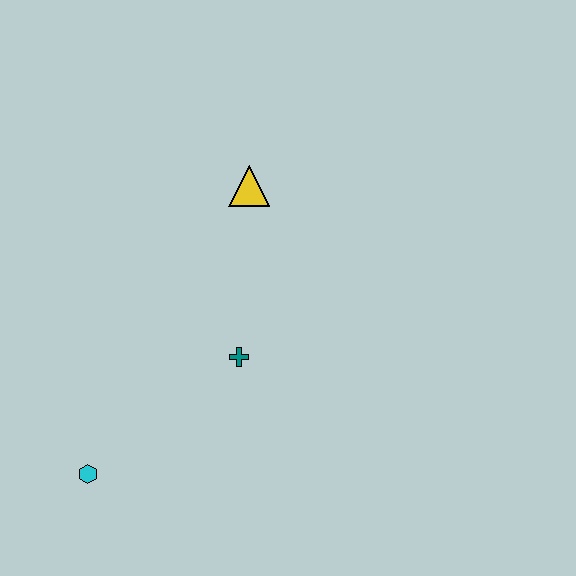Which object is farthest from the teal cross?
The cyan hexagon is farthest from the teal cross.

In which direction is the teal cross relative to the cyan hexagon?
The teal cross is to the right of the cyan hexagon.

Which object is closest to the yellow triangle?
The teal cross is closest to the yellow triangle.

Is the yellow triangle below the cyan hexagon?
No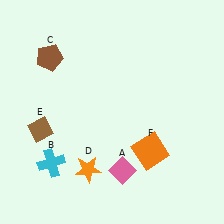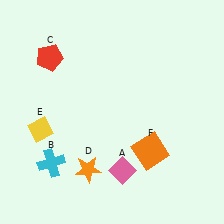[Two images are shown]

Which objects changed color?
C changed from brown to red. E changed from brown to yellow.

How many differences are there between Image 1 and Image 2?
There are 2 differences between the two images.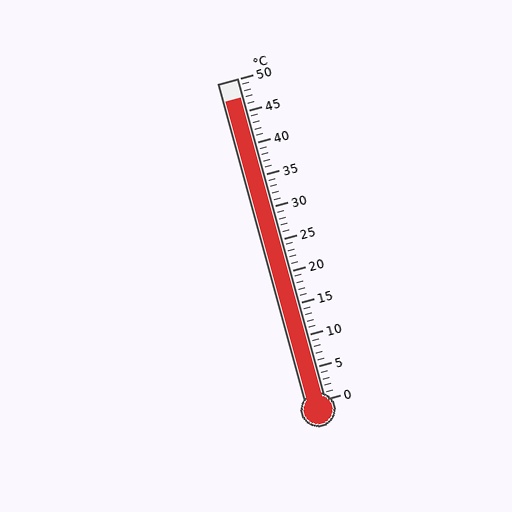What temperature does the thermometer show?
The thermometer shows approximately 47°C.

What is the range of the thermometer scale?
The thermometer scale ranges from 0°C to 50°C.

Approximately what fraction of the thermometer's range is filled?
The thermometer is filled to approximately 95% of its range.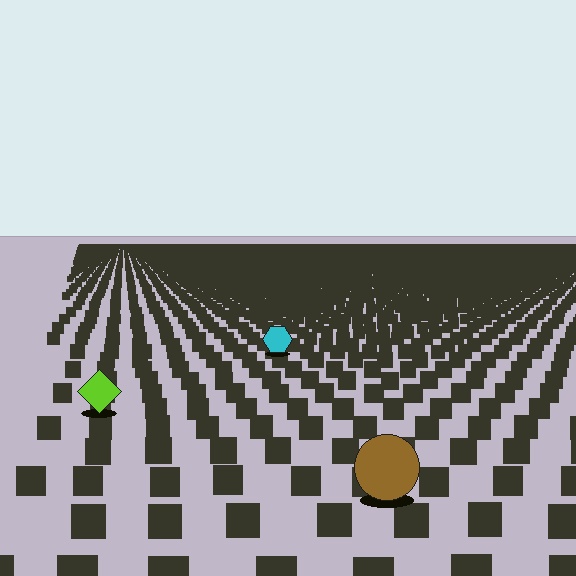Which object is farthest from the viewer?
The cyan hexagon is farthest from the viewer. It appears smaller and the ground texture around it is denser.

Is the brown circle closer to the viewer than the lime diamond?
Yes. The brown circle is closer — you can tell from the texture gradient: the ground texture is coarser near it.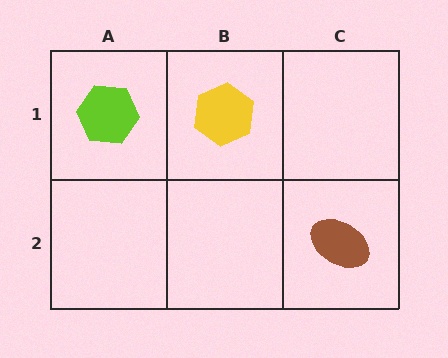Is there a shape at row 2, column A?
No, that cell is empty.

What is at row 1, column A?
A lime hexagon.